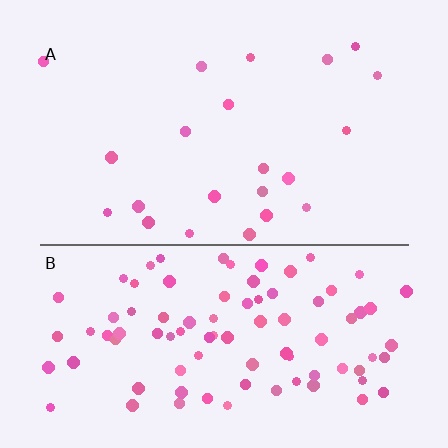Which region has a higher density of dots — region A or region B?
B (the bottom).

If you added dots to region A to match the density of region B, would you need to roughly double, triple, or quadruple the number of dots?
Approximately quadruple.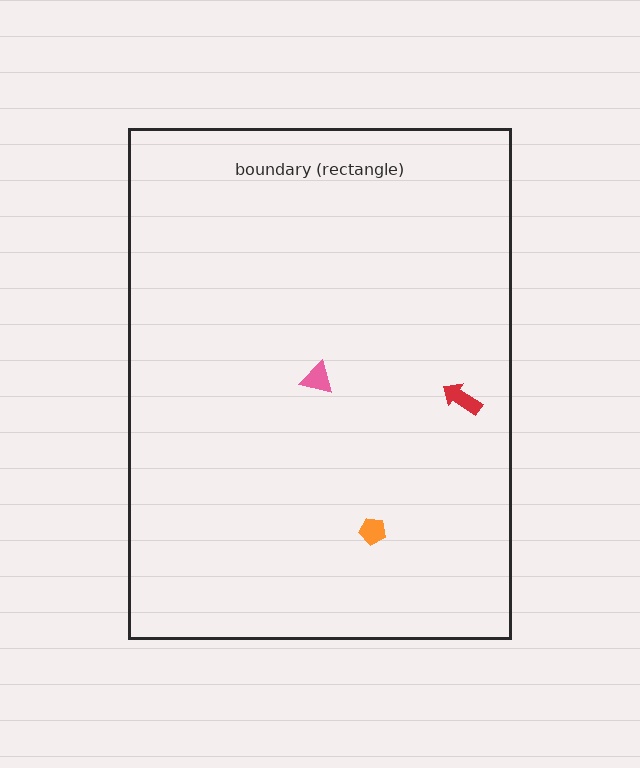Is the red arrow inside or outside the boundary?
Inside.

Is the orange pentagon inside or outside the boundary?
Inside.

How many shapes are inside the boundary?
3 inside, 0 outside.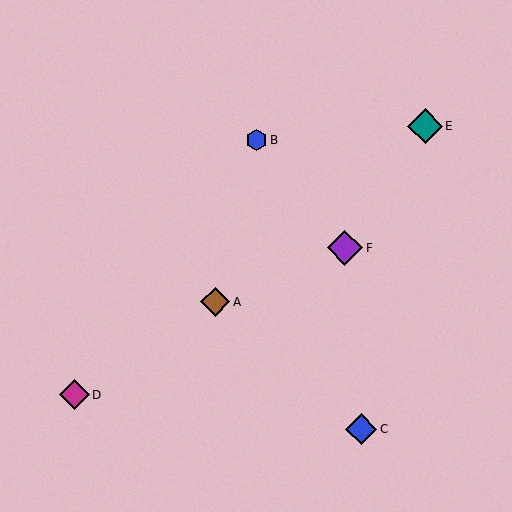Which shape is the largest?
The purple diamond (labeled F) is the largest.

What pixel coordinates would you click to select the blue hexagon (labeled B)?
Click at (256, 140) to select the blue hexagon B.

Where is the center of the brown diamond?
The center of the brown diamond is at (215, 302).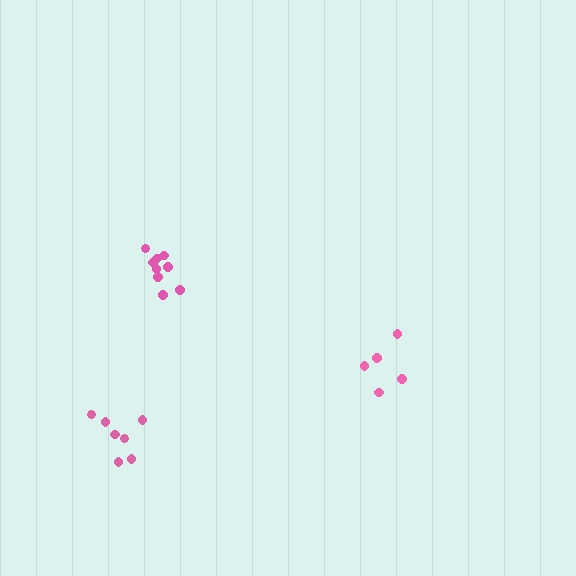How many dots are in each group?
Group 1: 7 dots, Group 2: 9 dots, Group 3: 5 dots (21 total).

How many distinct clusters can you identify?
There are 3 distinct clusters.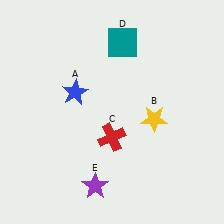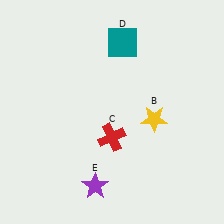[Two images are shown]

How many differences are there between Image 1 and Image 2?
There is 1 difference between the two images.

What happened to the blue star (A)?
The blue star (A) was removed in Image 2. It was in the top-left area of Image 1.